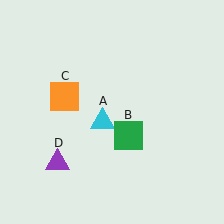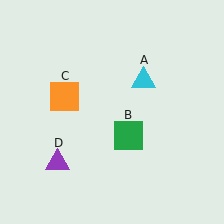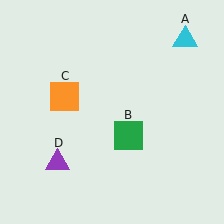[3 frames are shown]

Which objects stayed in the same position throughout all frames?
Green square (object B) and orange square (object C) and purple triangle (object D) remained stationary.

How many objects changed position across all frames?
1 object changed position: cyan triangle (object A).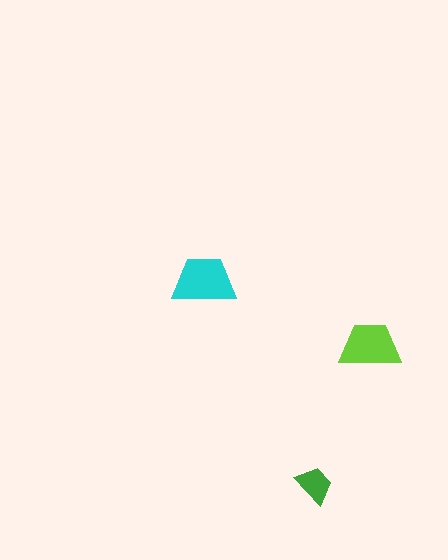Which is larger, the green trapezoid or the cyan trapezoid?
The cyan one.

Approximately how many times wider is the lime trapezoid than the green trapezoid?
About 1.5 times wider.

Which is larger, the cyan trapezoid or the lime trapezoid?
The cyan one.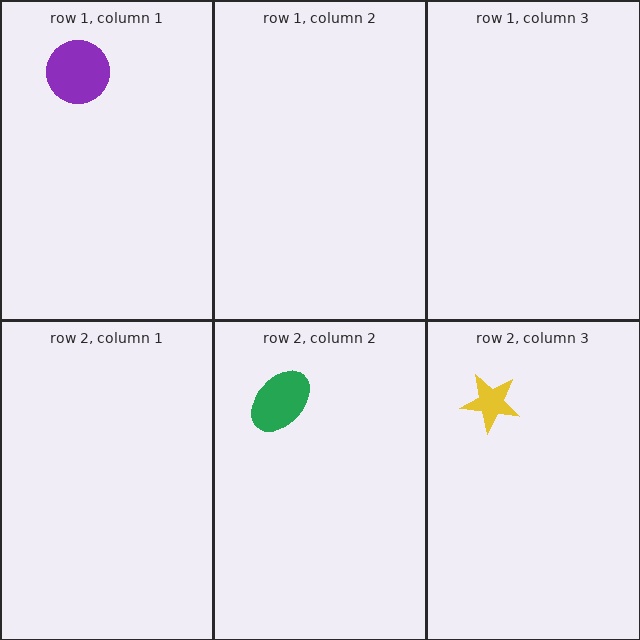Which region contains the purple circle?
The row 1, column 1 region.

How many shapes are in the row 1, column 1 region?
1.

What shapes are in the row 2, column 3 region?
The yellow star.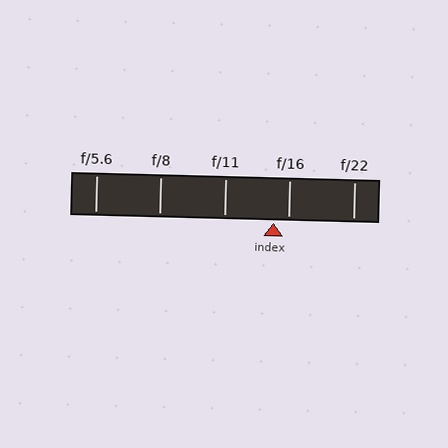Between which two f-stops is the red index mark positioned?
The index mark is between f/11 and f/16.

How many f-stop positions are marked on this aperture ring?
There are 5 f-stop positions marked.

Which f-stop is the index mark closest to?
The index mark is closest to f/16.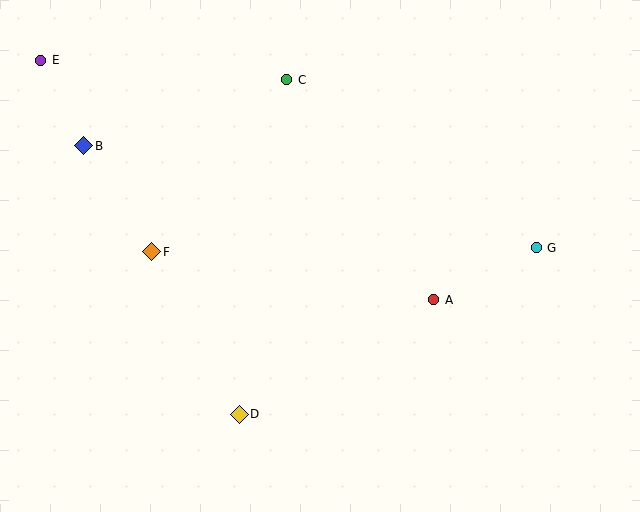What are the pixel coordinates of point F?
Point F is at (152, 252).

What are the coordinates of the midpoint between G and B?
The midpoint between G and B is at (310, 197).